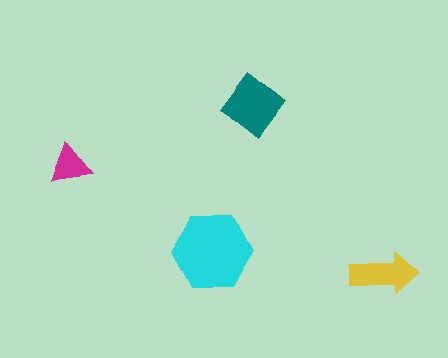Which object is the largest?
The cyan hexagon.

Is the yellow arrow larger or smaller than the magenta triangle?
Larger.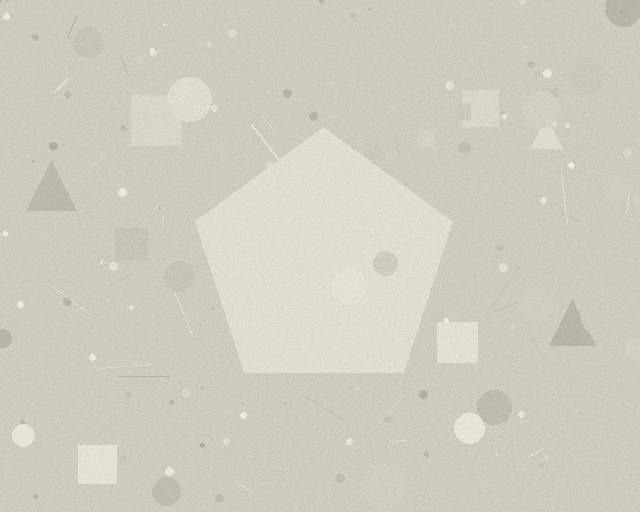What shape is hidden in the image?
A pentagon is hidden in the image.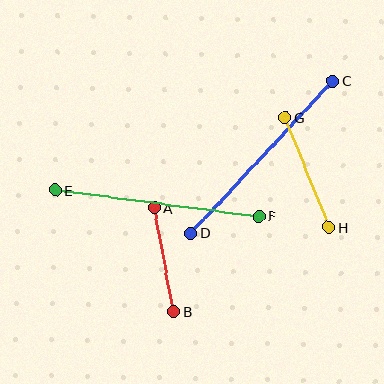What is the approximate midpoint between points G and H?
The midpoint is at approximately (307, 172) pixels.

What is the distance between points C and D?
The distance is approximately 208 pixels.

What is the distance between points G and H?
The distance is approximately 118 pixels.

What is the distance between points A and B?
The distance is approximately 105 pixels.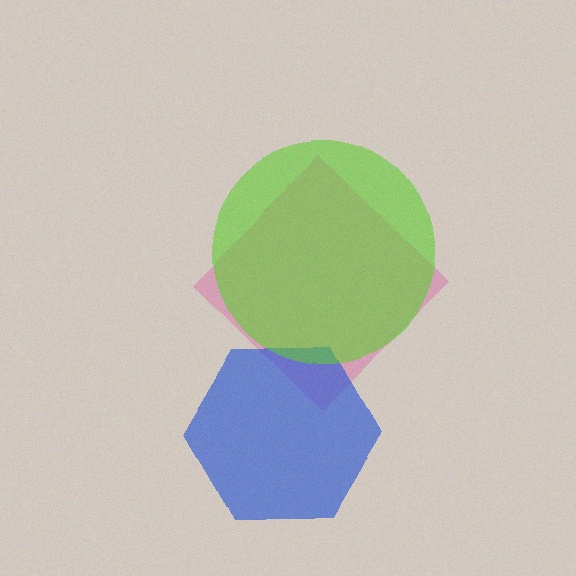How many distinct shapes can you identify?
There are 3 distinct shapes: a pink diamond, a blue hexagon, a lime circle.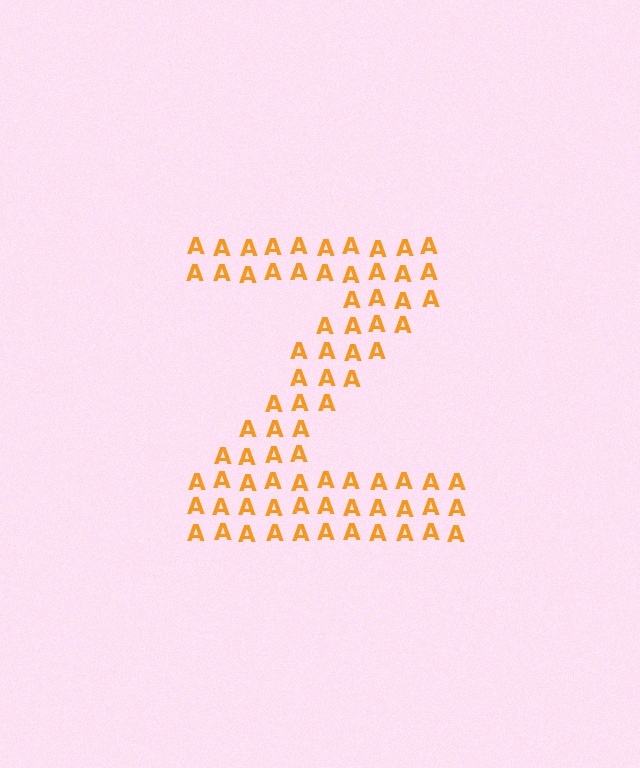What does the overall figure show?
The overall figure shows the letter Z.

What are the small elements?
The small elements are letter A's.